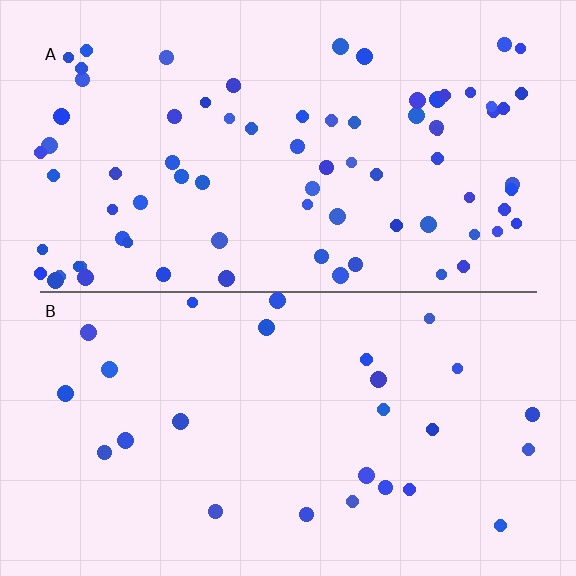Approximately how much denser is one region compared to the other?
Approximately 3.0× — region A over region B.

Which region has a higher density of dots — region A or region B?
A (the top).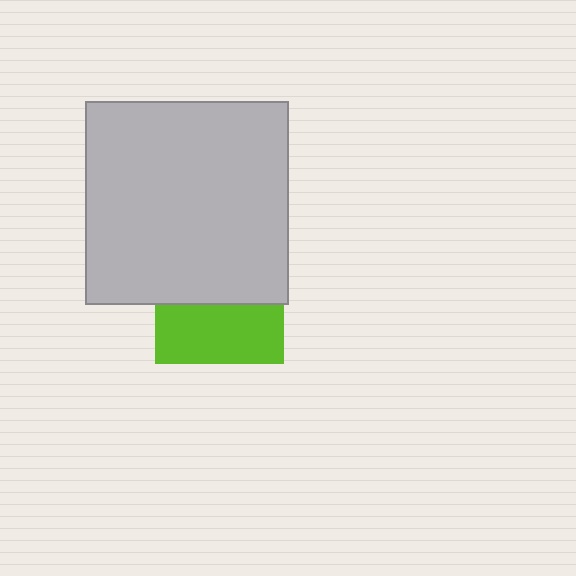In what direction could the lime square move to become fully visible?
The lime square could move down. That would shift it out from behind the light gray square entirely.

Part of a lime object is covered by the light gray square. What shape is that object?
It is a square.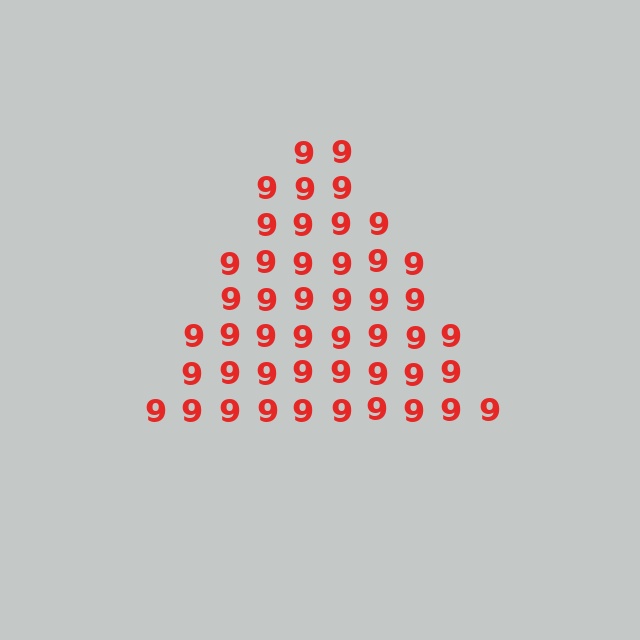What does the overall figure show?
The overall figure shows a triangle.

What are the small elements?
The small elements are digit 9's.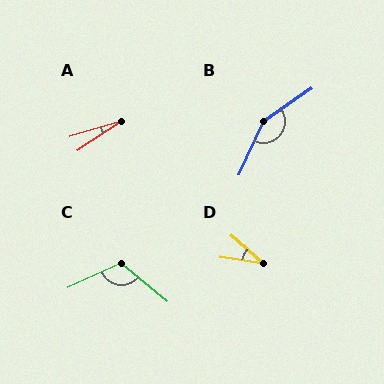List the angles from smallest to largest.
A (16°), D (32°), C (115°), B (150°).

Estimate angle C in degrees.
Approximately 115 degrees.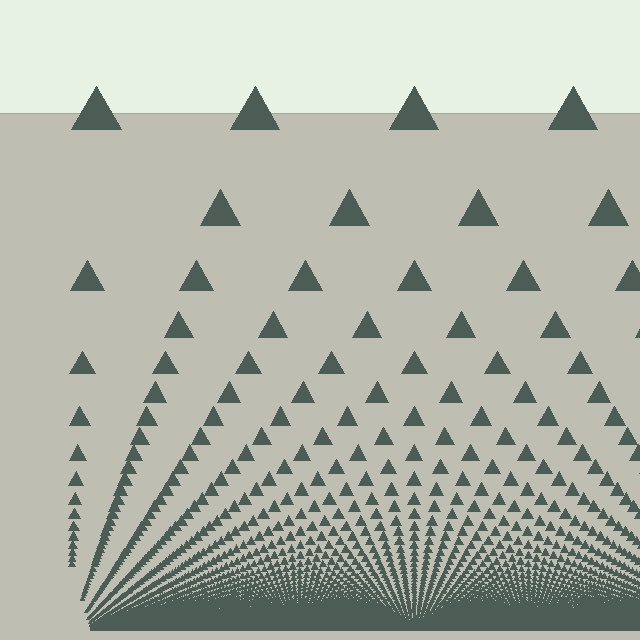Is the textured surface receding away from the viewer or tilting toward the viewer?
The surface appears to tilt toward the viewer. Texture elements get larger and sparser toward the top.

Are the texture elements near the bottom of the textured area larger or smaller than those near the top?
Smaller. The gradient is inverted — elements near the bottom are smaller and denser.